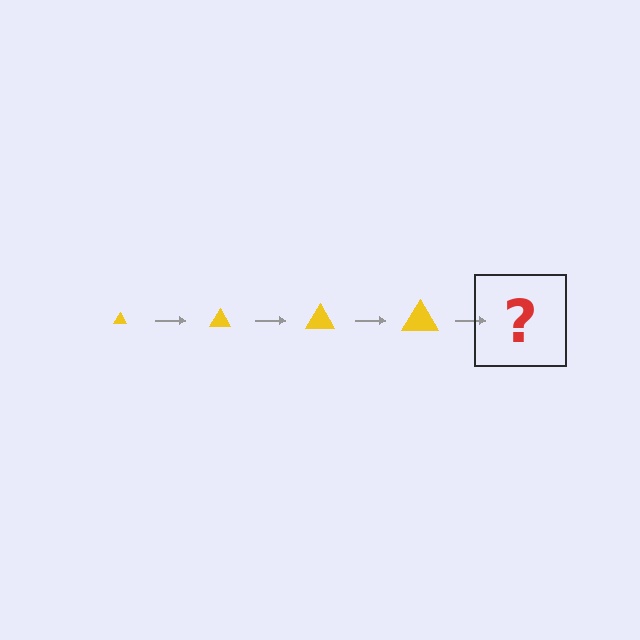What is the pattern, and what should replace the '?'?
The pattern is that the triangle gets progressively larger each step. The '?' should be a yellow triangle, larger than the previous one.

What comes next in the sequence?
The next element should be a yellow triangle, larger than the previous one.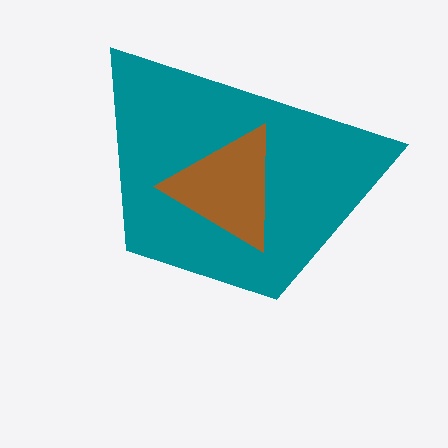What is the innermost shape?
The brown triangle.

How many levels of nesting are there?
2.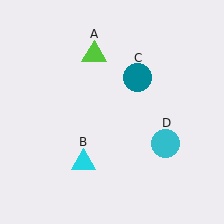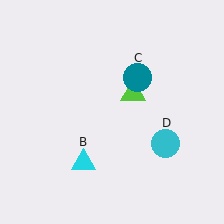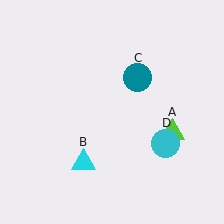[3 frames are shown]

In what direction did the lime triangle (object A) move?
The lime triangle (object A) moved down and to the right.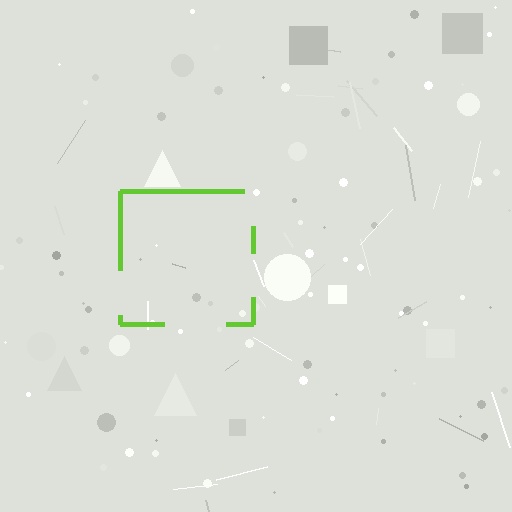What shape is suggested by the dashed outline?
The dashed outline suggests a square.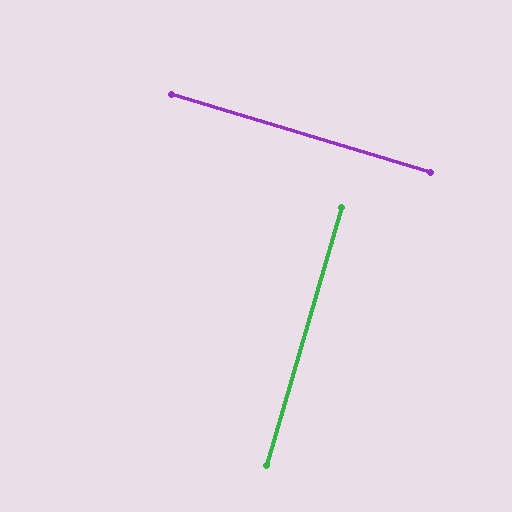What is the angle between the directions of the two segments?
Approximately 89 degrees.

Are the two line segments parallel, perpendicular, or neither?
Perpendicular — they meet at approximately 89°.